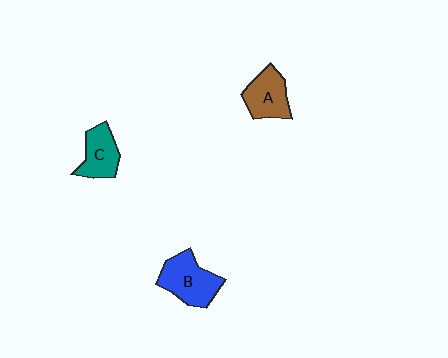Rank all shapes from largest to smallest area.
From largest to smallest: B (blue), A (brown), C (teal).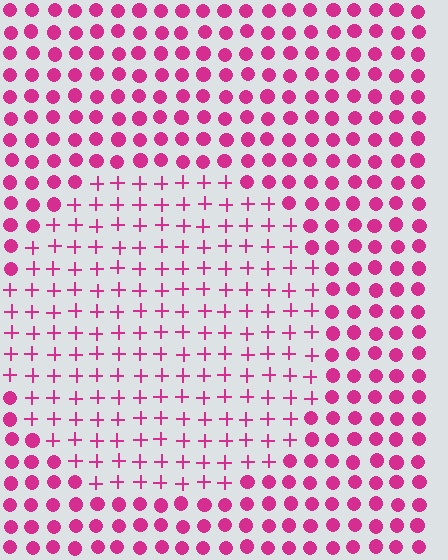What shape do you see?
I see a circle.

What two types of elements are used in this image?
The image uses plus signs inside the circle region and circles outside it.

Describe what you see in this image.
The image is filled with small magenta elements arranged in a uniform grid. A circle-shaped region contains plus signs, while the surrounding area contains circles. The boundary is defined purely by the change in element shape.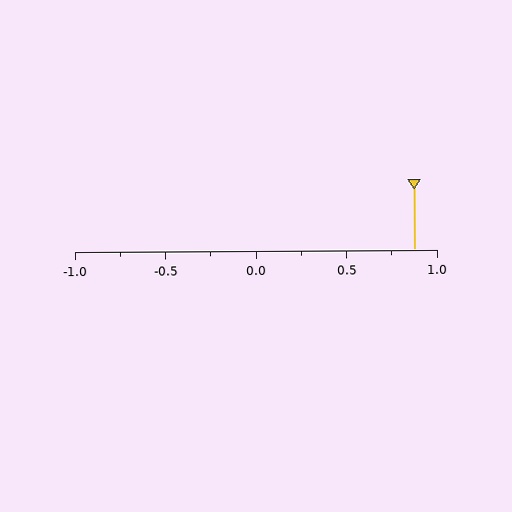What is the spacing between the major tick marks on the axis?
The major ticks are spaced 0.5 apart.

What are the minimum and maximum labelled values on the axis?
The axis runs from -1.0 to 1.0.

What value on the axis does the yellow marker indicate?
The marker indicates approximately 0.88.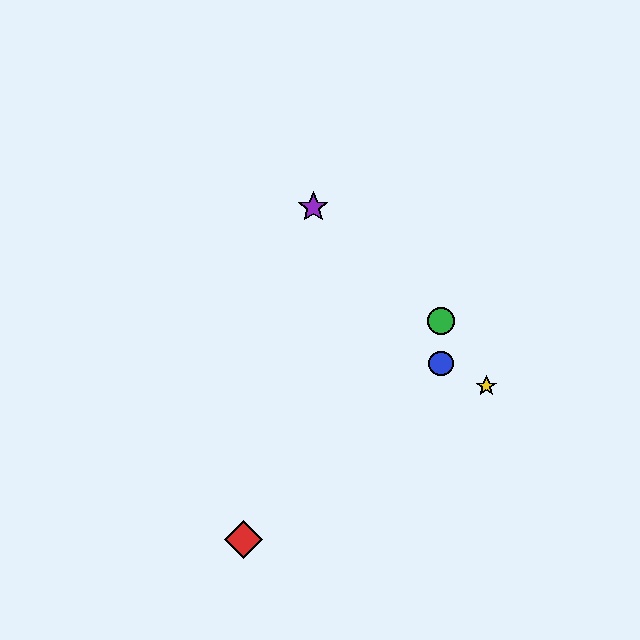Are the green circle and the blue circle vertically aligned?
Yes, both are at x≈441.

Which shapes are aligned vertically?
The blue circle, the green circle are aligned vertically.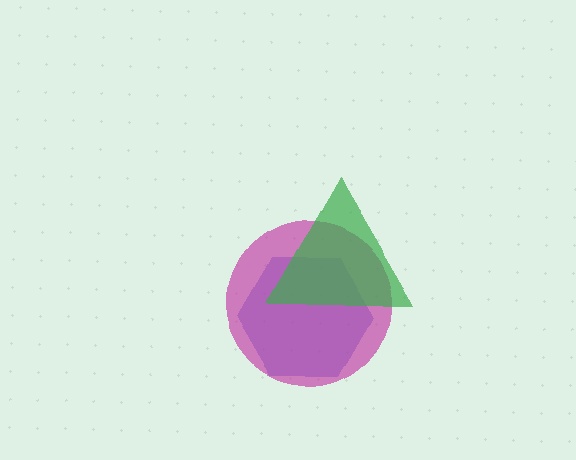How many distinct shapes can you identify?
There are 3 distinct shapes: a blue hexagon, a magenta circle, a green triangle.